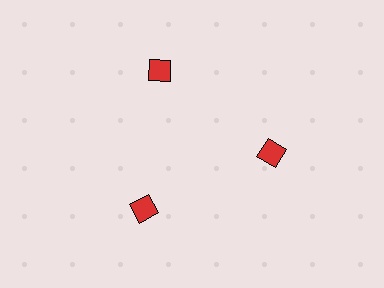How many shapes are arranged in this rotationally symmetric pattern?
There are 3 shapes, arranged in 3 groups of 1.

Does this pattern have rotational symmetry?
Yes, this pattern has 3-fold rotational symmetry. It looks the same after rotating 120 degrees around the center.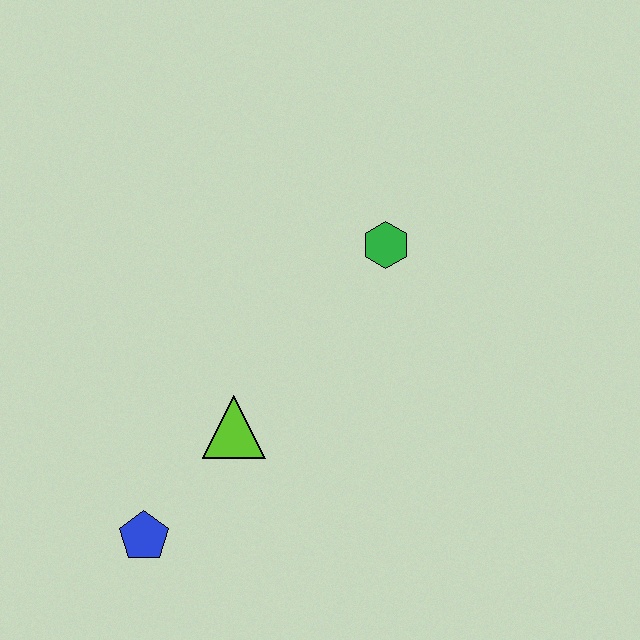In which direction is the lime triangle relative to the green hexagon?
The lime triangle is below the green hexagon.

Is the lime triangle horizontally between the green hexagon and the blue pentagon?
Yes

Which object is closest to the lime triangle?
The blue pentagon is closest to the lime triangle.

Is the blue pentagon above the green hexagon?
No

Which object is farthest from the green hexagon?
The blue pentagon is farthest from the green hexagon.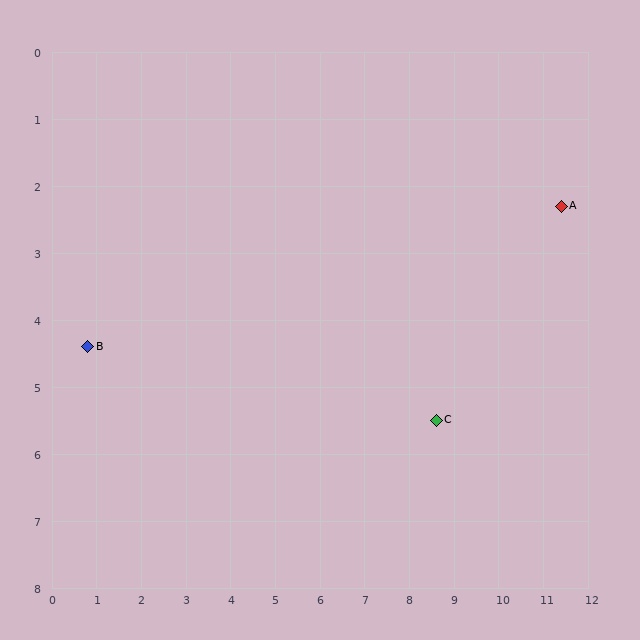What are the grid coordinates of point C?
Point C is at approximately (8.6, 5.5).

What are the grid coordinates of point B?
Point B is at approximately (0.8, 4.4).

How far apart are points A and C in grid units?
Points A and C are about 4.3 grid units apart.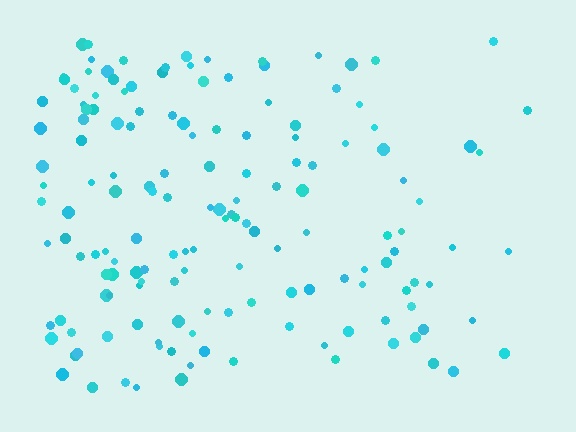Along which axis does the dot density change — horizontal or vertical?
Horizontal.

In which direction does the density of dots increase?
From right to left, with the left side densest.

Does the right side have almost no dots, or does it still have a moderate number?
Still a moderate number, just noticeably fewer than the left.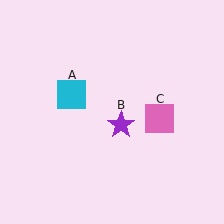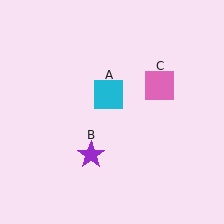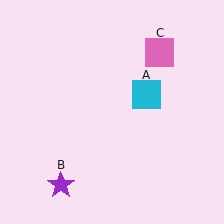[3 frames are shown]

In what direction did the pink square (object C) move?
The pink square (object C) moved up.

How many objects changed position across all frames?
3 objects changed position: cyan square (object A), purple star (object B), pink square (object C).